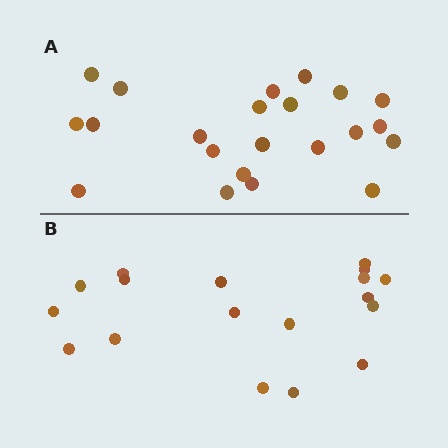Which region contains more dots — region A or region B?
Region A (the top region) has more dots.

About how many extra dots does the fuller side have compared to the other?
Region A has about 4 more dots than region B.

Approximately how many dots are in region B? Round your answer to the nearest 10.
About 20 dots. (The exact count is 18, which rounds to 20.)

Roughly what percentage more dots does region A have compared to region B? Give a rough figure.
About 20% more.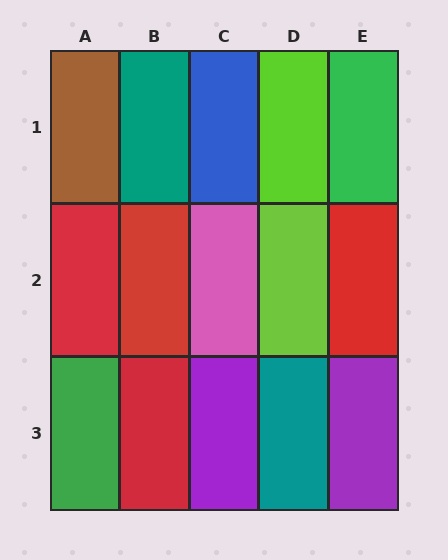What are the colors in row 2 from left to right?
Red, red, pink, lime, red.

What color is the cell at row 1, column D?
Lime.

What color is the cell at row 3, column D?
Teal.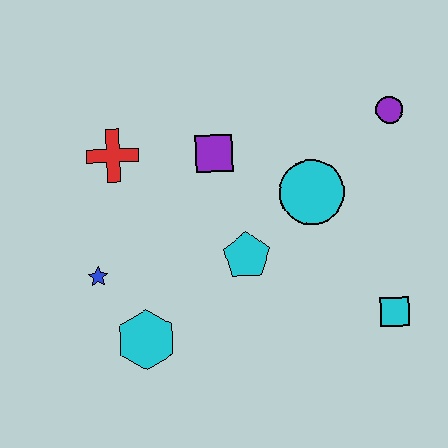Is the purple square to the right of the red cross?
Yes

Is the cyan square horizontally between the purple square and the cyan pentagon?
No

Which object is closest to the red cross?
The purple square is closest to the red cross.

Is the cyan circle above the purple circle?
No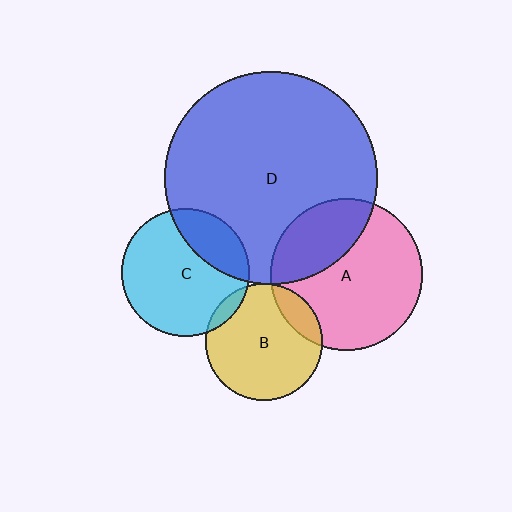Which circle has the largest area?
Circle D (blue).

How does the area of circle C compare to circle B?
Approximately 1.2 times.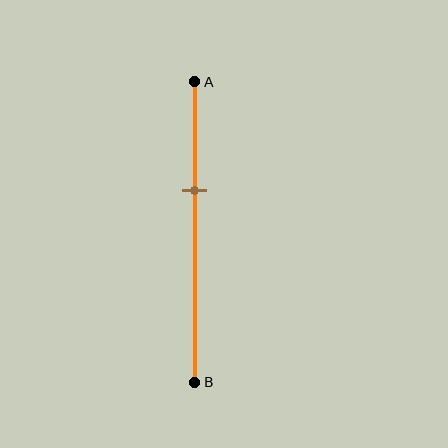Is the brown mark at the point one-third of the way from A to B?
Yes, the mark is approximately at the one-third point.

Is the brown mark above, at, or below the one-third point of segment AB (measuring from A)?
The brown mark is approximately at the one-third point of segment AB.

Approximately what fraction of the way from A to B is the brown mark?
The brown mark is approximately 35% of the way from A to B.